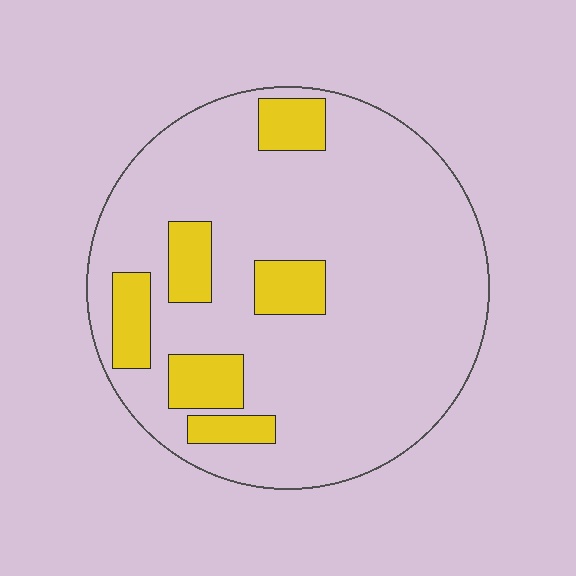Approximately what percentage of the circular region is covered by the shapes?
Approximately 15%.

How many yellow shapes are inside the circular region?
6.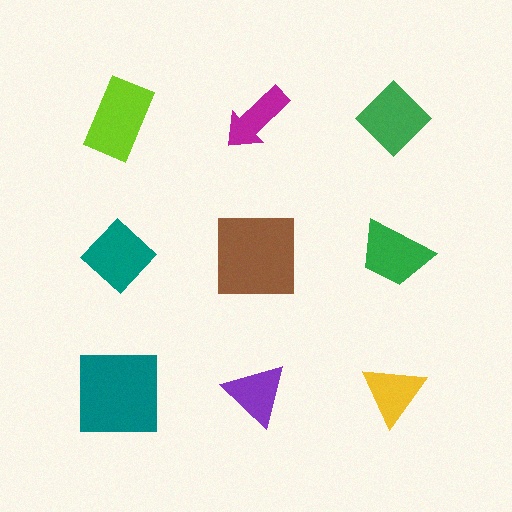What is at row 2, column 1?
A teal diamond.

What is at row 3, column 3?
A yellow triangle.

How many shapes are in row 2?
3 shapes.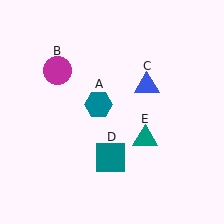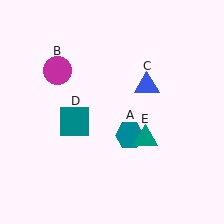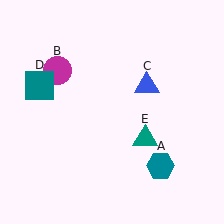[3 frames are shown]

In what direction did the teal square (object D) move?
The teal square (object D) moved up and to the left.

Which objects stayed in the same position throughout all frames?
Magenta circle (object B) and blue triangle (object C) and teal triangle (object E) remained stationary.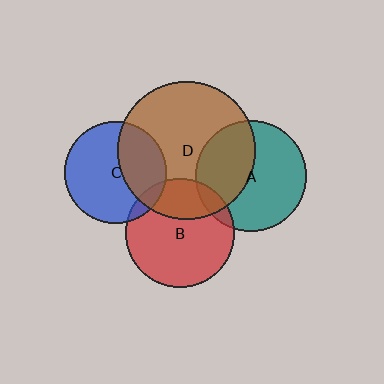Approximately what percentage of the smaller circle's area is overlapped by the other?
Approximately 35%.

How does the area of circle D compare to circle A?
Approximately 1.6 times.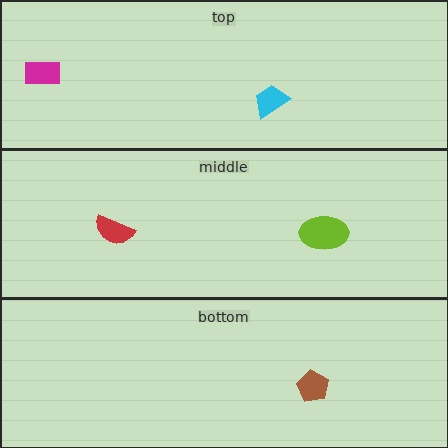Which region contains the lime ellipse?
The middle region.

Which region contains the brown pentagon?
The bottom region.